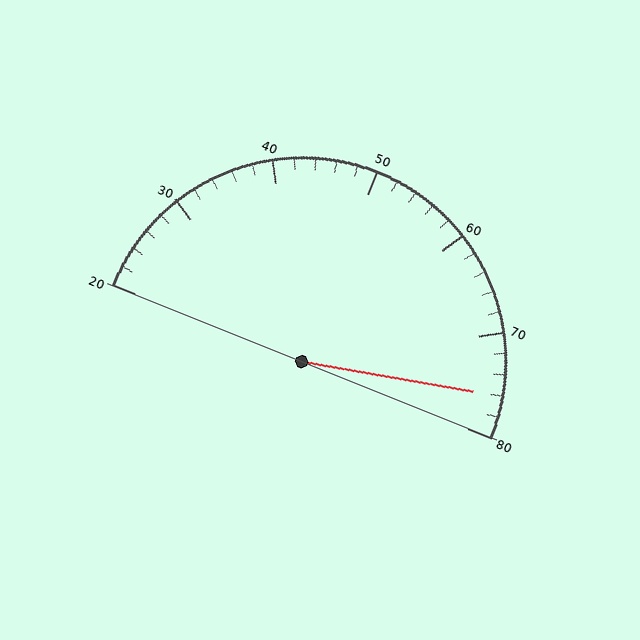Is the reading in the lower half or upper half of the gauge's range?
The reading is in the upper half of the range (20 to 80).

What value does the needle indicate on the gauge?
The needle indicates approximately 76.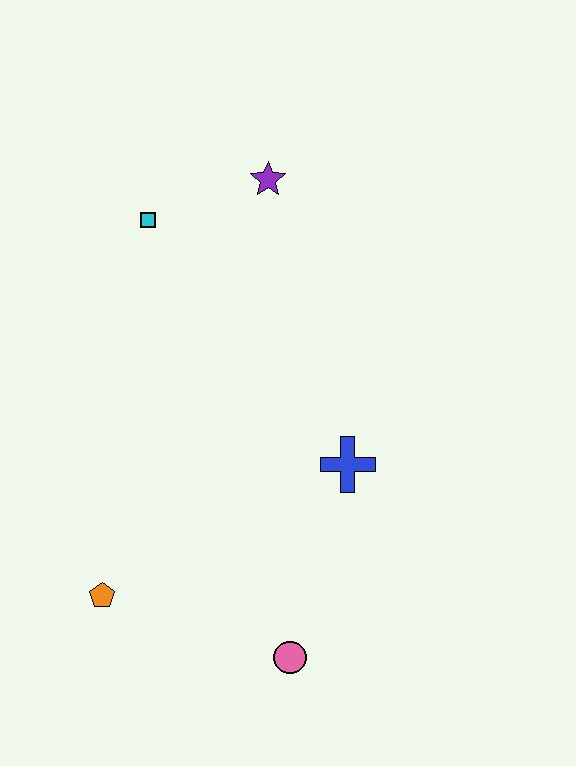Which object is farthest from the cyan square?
The pink circle is farthest from the cyan square.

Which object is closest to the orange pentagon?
The pink circle is closest to the orange pentagon.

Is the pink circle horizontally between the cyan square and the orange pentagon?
No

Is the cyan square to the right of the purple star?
No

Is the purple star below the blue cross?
No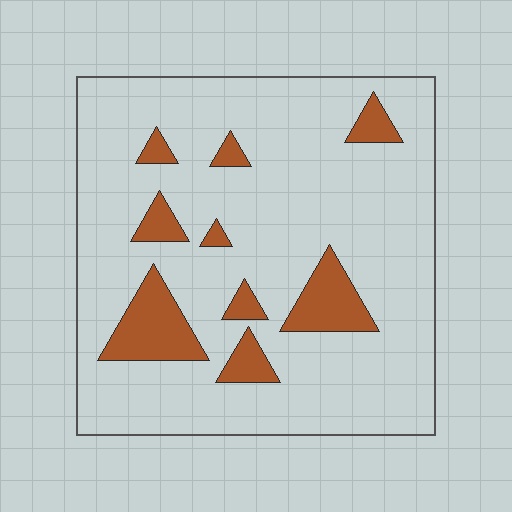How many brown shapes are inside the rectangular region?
9.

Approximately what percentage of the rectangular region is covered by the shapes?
Approximately 15%.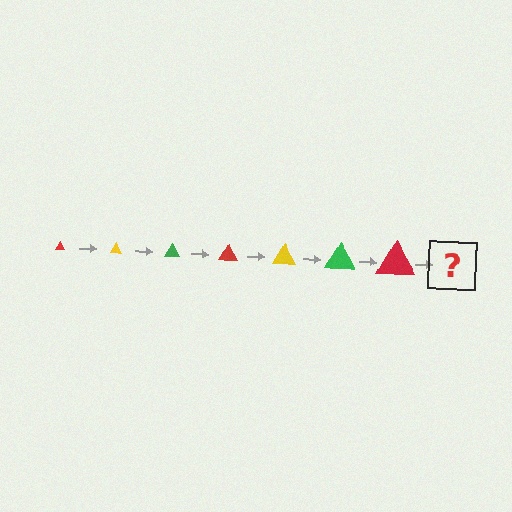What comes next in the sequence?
The next element should be a yellow triangle, larger than the previous one.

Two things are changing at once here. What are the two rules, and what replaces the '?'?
The two rules are that the triangle grows larger each step and the color cycles through red, yellow, and green. The '?' should be a yellow triangle, larger than the previous one.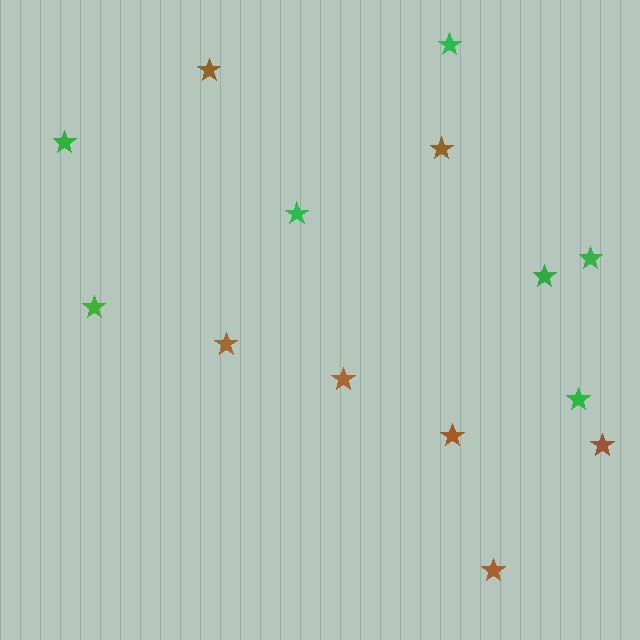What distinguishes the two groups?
There are 2 groups: one group of brown stars (7) and one group of green stars (7).